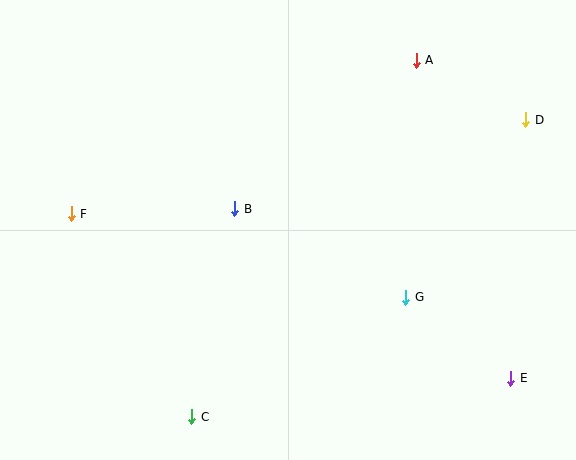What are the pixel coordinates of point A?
Point A is at (416, 60).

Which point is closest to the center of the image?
Point B at (235, 209) is closest to the center.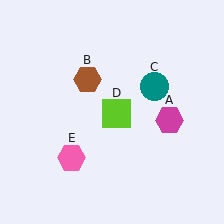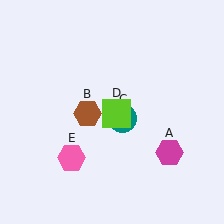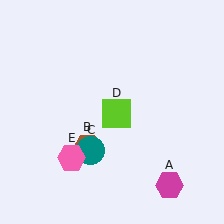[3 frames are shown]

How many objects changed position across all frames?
3 objects changed position: magenta hexagon (object A), brown hexagon (object B), teal circle (object C).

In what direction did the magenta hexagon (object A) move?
The magenta hexagon (object A) moved down.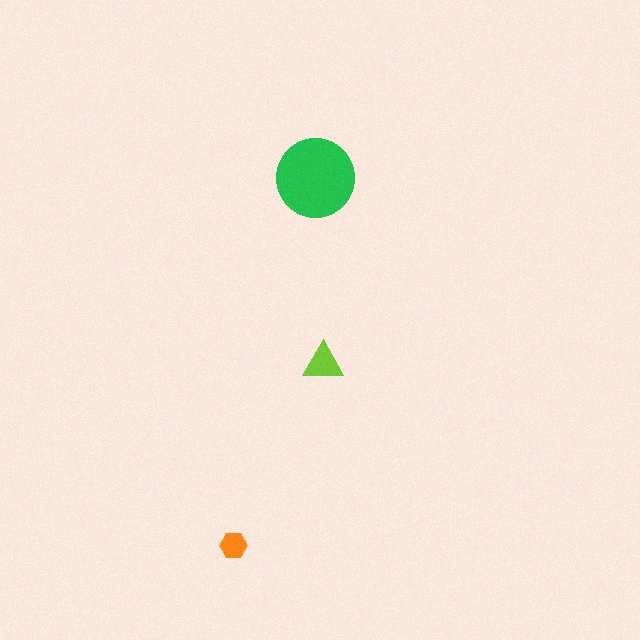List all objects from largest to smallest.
The green circle, the lime triangle, the orange hexagon.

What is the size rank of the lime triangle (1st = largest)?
2nd.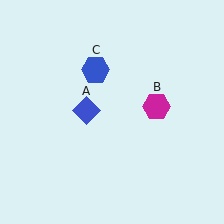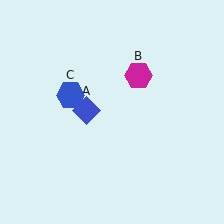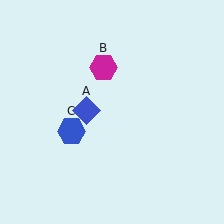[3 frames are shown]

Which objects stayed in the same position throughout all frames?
Blue diamond (object A) remained stationary.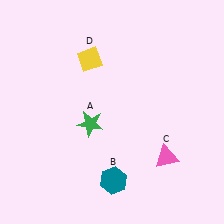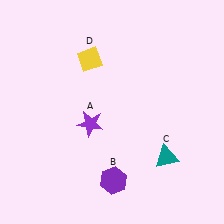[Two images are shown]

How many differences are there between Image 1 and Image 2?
There are 3 differences between the two images.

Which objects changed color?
A changed from green to purple. B changed from teal to purple. C changed from pink to teal.